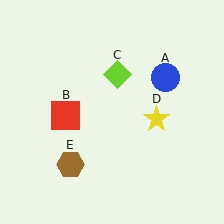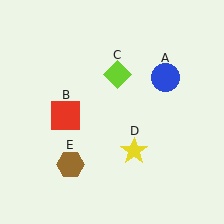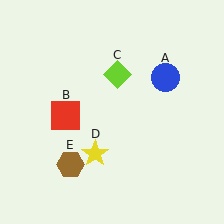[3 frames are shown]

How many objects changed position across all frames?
1 object changed position: yellow star (object D).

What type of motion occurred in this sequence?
The yellow star (object D) rotated clockwise around the center of the scene.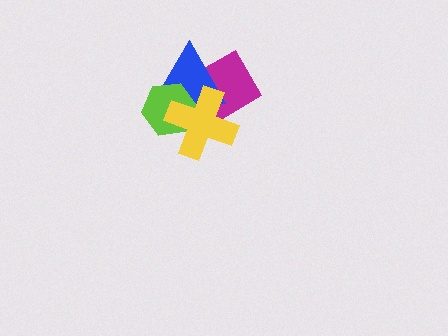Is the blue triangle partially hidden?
Yes, it is partially covered by another shape.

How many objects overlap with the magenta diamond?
2 objects overlap with the magenta diamond.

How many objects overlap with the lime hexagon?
2 objects overlap with the lime hexagon.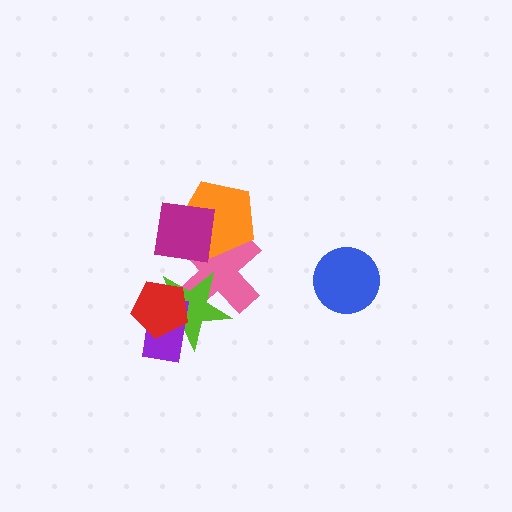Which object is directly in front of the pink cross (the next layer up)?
The lime star is directly in front of the pink cross.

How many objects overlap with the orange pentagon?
2 objects overlap with the orange pentagon.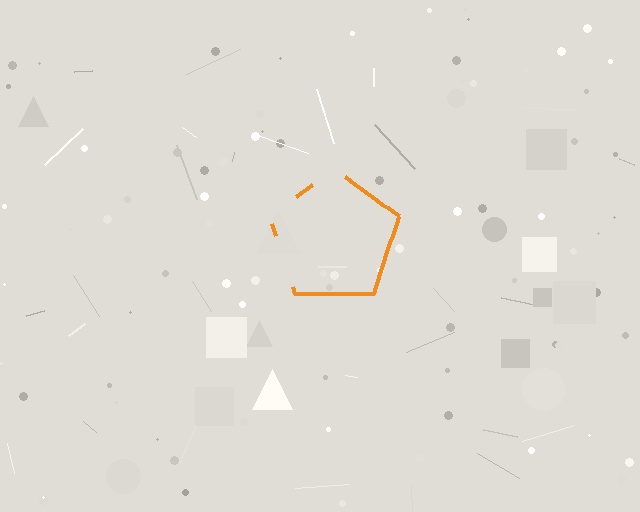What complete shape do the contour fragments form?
The contour fragments form a pentagon.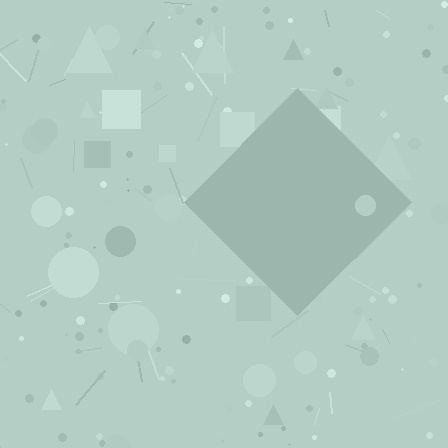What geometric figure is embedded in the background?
A diamond is embedded in the background.